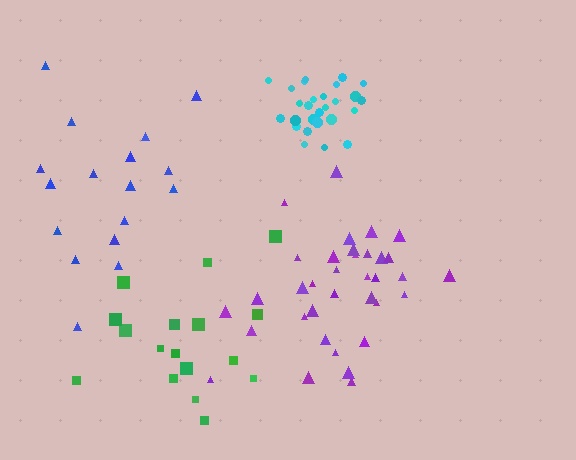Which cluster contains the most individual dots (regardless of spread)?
Purple (35).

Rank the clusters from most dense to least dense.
cyan, purple, green, blue.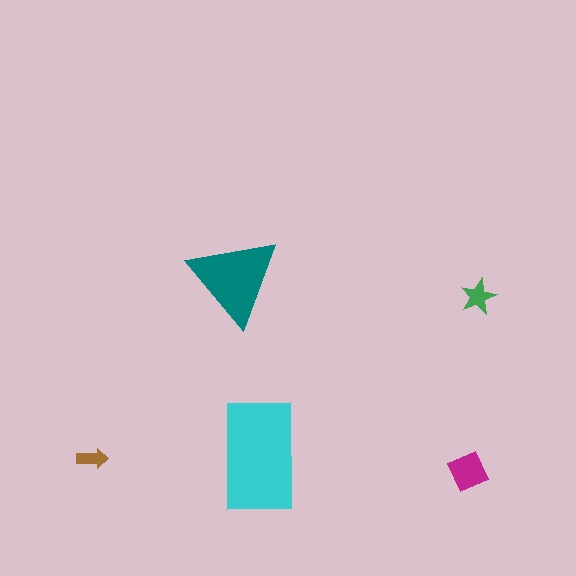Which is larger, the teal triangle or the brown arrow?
The teal triangle.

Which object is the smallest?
The brown arrow.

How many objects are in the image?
There are 5 objects in the image.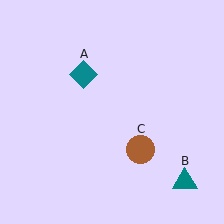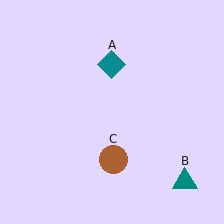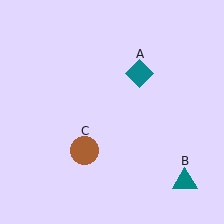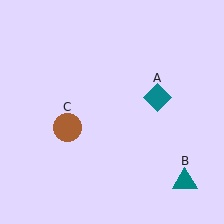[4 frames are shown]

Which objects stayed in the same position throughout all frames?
Teal triangle (object B) remained stationary.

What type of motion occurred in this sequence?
The teal diamond (object A), brown circle (object C) rotated clockwise around the center of the scene.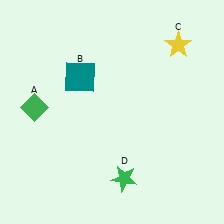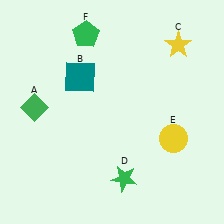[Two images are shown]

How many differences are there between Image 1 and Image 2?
There are 2 differences between the two images.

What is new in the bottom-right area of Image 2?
A yellow circle (E) was added in the bottom-right area of Image 2.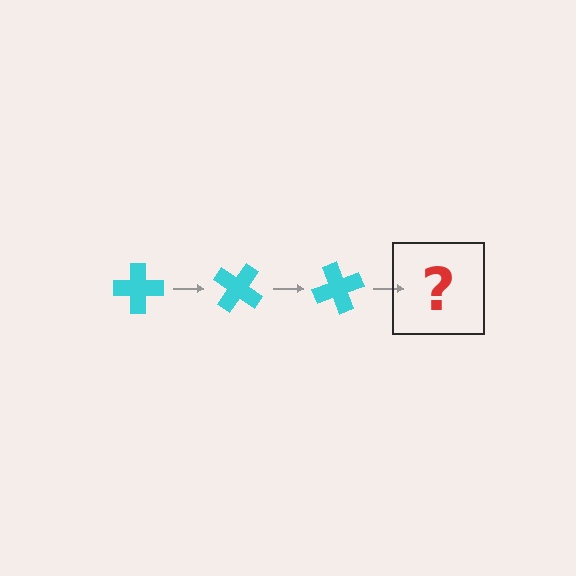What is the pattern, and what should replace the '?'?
The pattern is that the cross rotates 35 degrees each step. The '?' should be a cyan cross rotated 105 degrees.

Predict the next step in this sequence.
The next step is a cyan cross rotated 105 degrees.